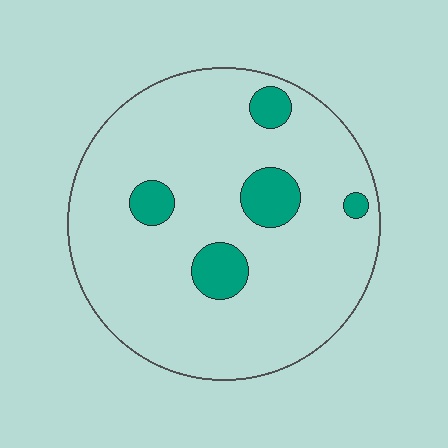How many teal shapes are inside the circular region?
5.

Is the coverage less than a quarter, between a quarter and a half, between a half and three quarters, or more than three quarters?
Less than a quarter.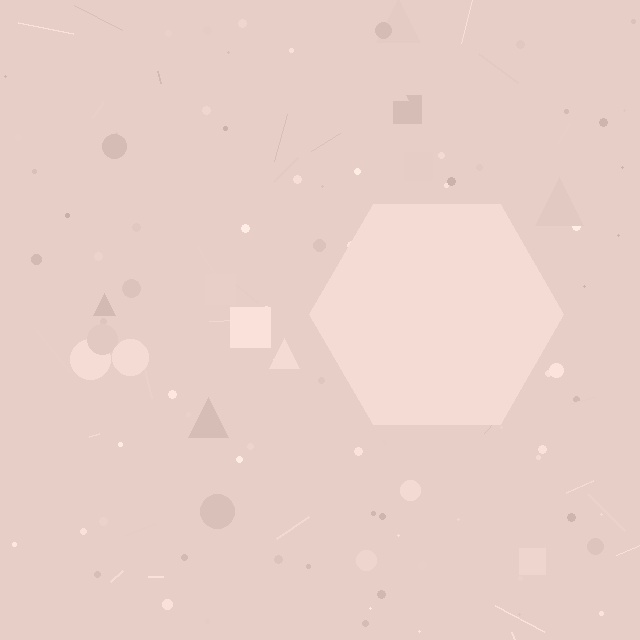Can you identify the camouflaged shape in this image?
The camouflaged shape is a hexagon.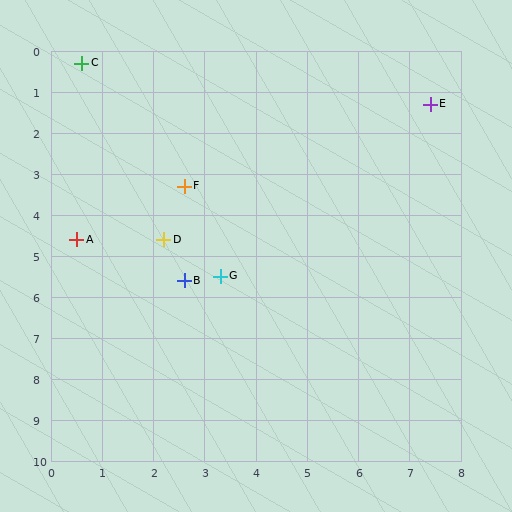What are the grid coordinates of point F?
Point F is at approximately (2.6, 3.3).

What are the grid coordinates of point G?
Point G is at approximately (3.3, 5.5).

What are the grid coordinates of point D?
Point D is at approximately (2.2, 4.6).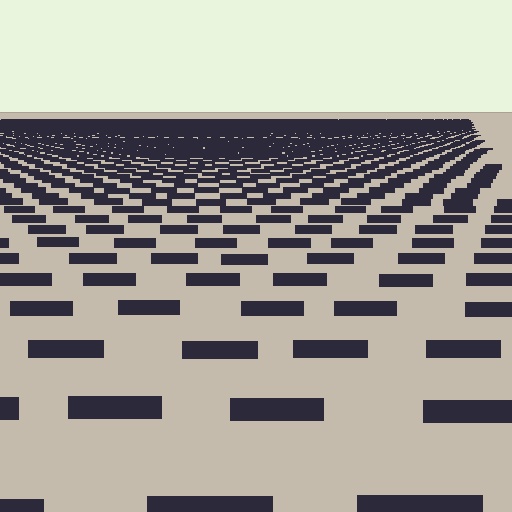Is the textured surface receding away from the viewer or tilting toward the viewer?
The surface is receding away from the viewer. Texture elements get smaller and denser toward the top.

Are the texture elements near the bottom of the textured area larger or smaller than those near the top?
Larger. Near the bottom, elements are closer to the viewer and appear at a bigger on-screen size.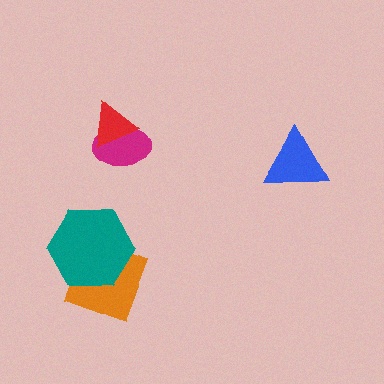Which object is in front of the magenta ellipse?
The red triangle is in front of the magenta ellipse.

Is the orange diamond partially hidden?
Yes, it is partially covered by another shape.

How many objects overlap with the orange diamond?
1 object overlaps with the orange diamond.